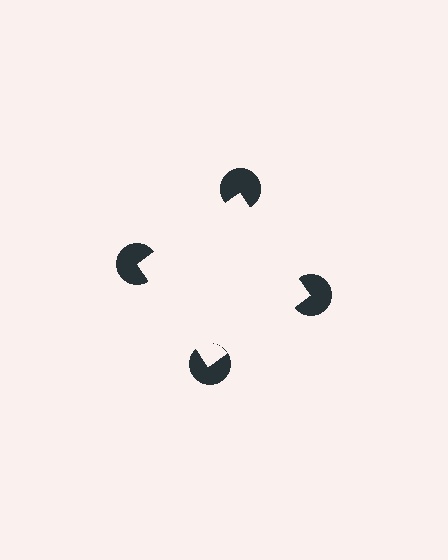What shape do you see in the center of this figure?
An illusory square — its edges are inferred from the aligned wedge cuts in the pac-man discs, not physically drawn.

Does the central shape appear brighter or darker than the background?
It typically appears slightly brighter than the background, even though no actual brightness change is drawn.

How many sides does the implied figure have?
4 sides.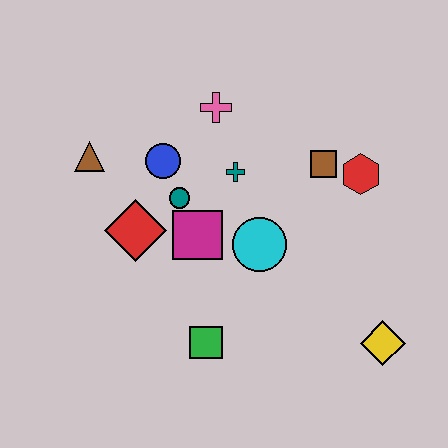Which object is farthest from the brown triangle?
The yellow diamond is farthest from the brown triangle.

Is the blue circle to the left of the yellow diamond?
Yes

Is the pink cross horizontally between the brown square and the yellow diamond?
No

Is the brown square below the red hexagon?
No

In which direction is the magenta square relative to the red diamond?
The magenta square is to the right of the red diamond.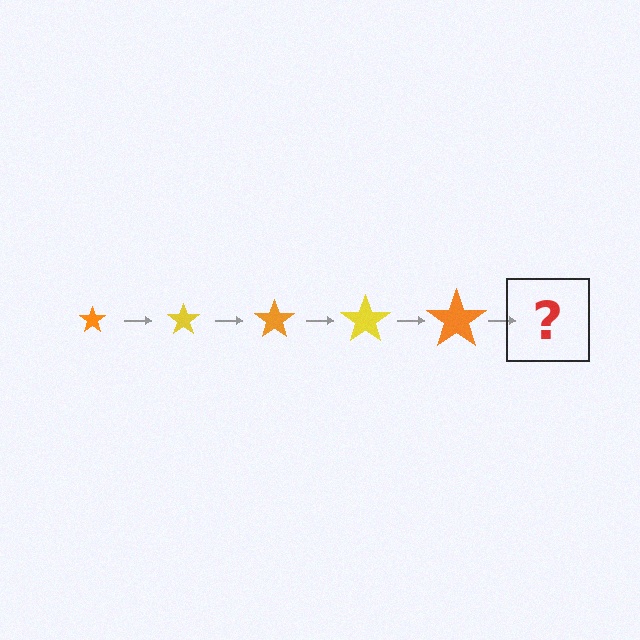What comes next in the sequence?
The next element should be a yellow star, larger than the previous one.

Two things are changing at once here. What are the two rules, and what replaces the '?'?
The two rules are that the star grows larger each step and the color cycles through orange and yellow. The '?' should be a yellow star, larger than the previous one.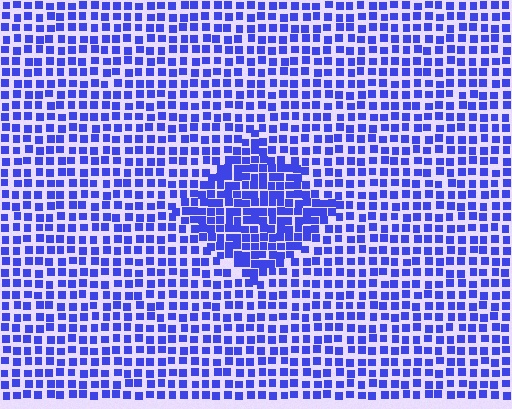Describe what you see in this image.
The image contains small blue elements arranged at two different densities. A diamond-shaped region is visible where the elements are more densely packed than the surrounding area.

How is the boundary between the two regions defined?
The boundary is defined by a change in element density (approximately 1.7x ratio). All elements are the same color, size, and shape.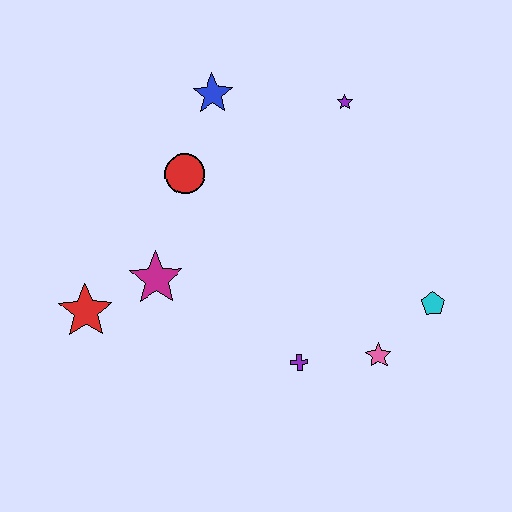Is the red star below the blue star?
Yes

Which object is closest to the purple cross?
The pink star is closest to the purple cross.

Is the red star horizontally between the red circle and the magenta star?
No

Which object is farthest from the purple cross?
The blue star is farthest from the purple cross.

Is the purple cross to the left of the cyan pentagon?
Yes